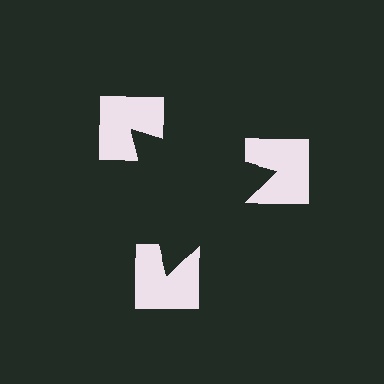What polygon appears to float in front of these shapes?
An illusory triangle — its edges are inferred from the aligned wedge cuts in the notched squares, not physically drawn.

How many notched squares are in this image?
There are 3 — one at each vertex of the illusory triangle.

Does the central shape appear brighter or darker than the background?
It typically appears slightly darker than the background, even though no actual brightness change is drawn.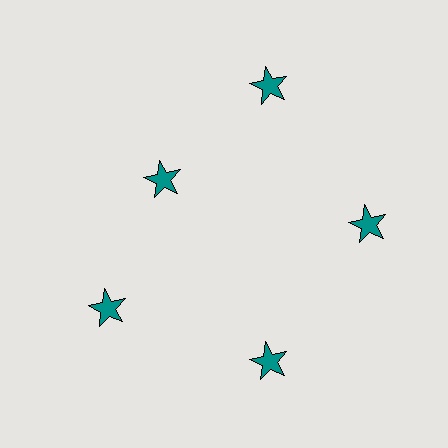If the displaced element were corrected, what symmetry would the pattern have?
It would have 5-fold rotational symmetry — the pattern would map onto itself every 72 degrees.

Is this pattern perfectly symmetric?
No. The 5 teal stars are arranged in a ring, but one element near the 10 o'clock position is pulled inward toward the center, breaking the 5-fold rotational symmetry.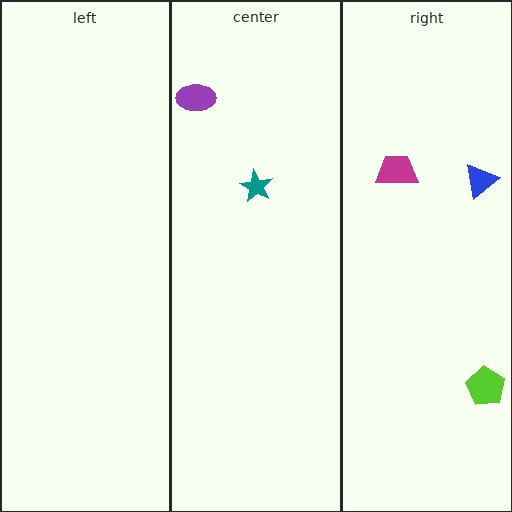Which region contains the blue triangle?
The right region.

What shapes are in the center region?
The teal star, the purple ellipse.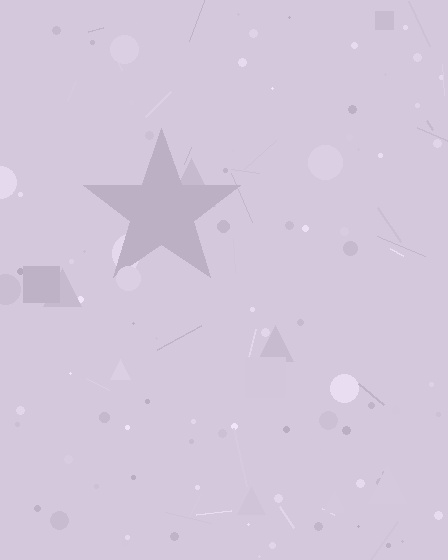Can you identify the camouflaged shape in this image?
The camouflaged shape is a star.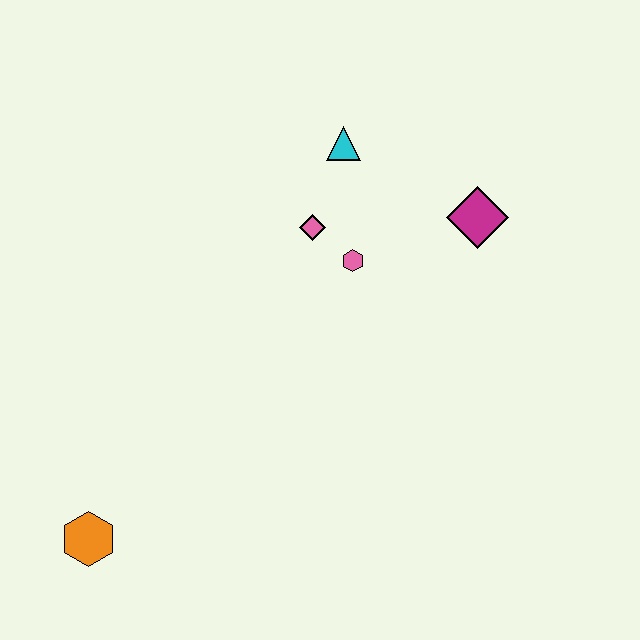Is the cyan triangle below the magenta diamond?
No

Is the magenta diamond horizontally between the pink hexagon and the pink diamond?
No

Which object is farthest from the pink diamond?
The orange hexagon is farthest from the pink diamond.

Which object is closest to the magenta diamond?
The pink hexagon is closest to the magenta diamond.